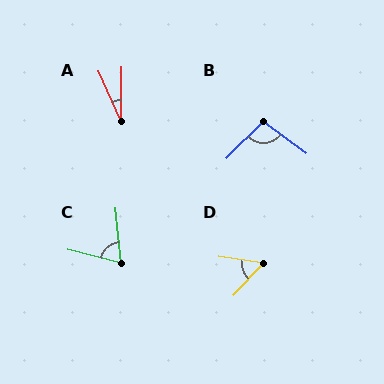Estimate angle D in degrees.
Approximately 54 degrees.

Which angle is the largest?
B, at approximately 98 degrees.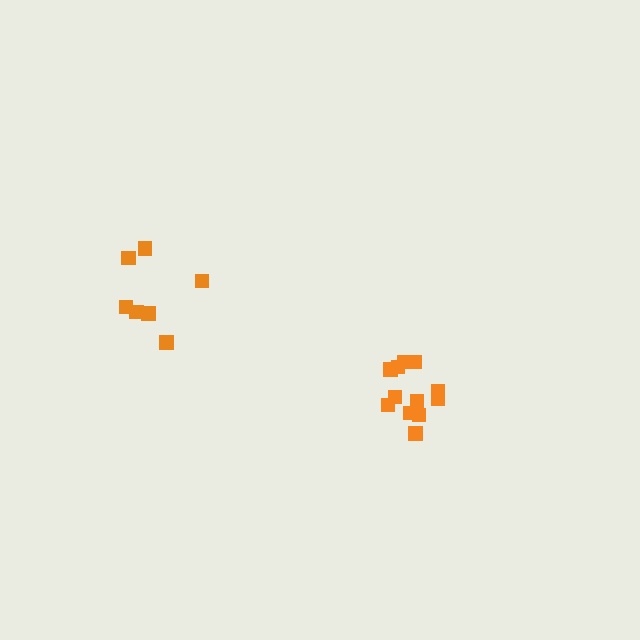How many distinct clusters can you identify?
There are 2 distinct clusters.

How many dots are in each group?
Group 1: 12 dots, Group 2: 7 dots (19 total).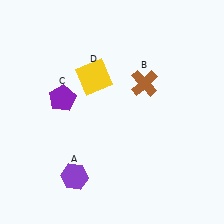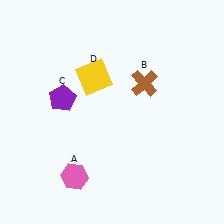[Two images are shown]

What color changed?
The hexagon (A) changed from purple in Image 1 to pink in Image 2.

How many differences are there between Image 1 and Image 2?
There is 1 difference between the two images.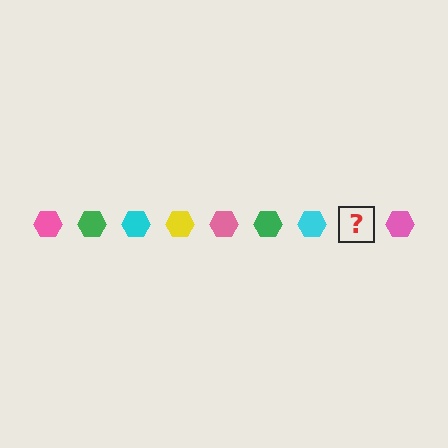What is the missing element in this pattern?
The missing element is a yellow hexagon.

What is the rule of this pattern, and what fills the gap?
The rule is that the pattern cycles through pink, green, cyan, yellow hexagons. The gap should be filled with a yellow hexagon.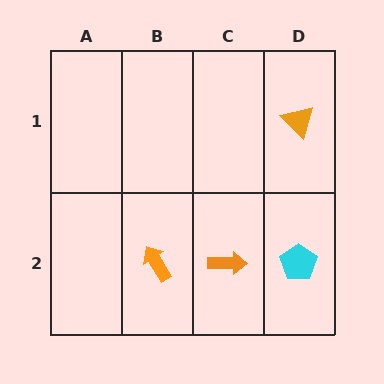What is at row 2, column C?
An orange arrow.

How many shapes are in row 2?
3 shapes.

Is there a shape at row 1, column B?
No, that cell is empty.